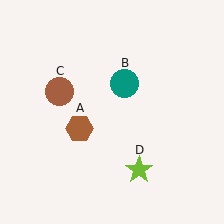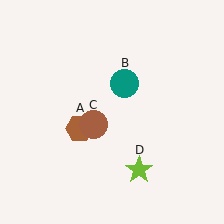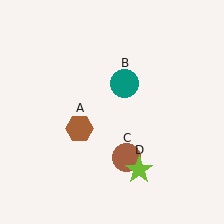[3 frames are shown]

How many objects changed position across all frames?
1 object changed position: brown circle (object C).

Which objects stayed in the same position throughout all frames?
Brown hexagon (object A) and teal circle (object B) and lime star (object D) remained stationary.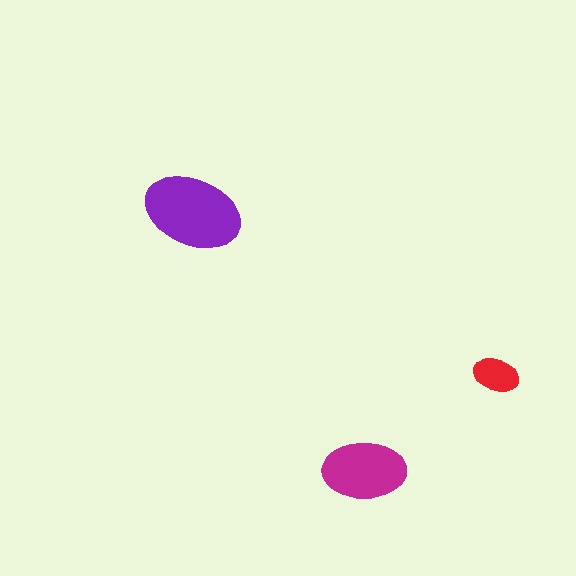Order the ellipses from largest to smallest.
the purple one, the magenta one, the red one.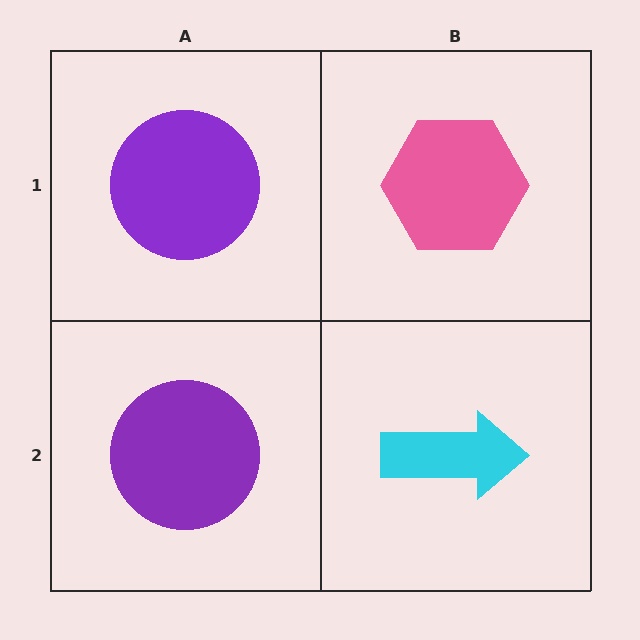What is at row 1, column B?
A pink hexagon.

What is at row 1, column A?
A purple circle.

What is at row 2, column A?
A purple circle.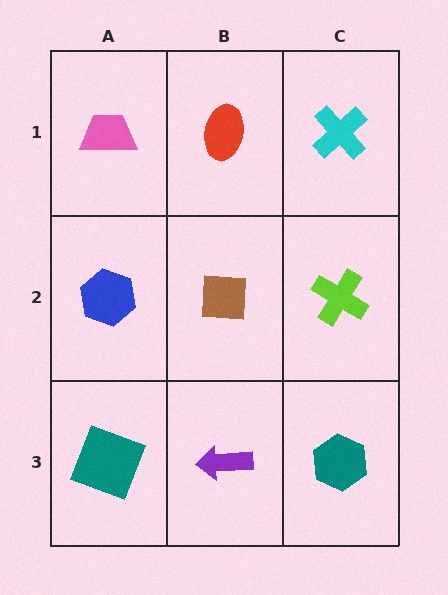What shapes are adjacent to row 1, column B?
A brown square (row 2, column B), a pink trapezoid (row 1, column A), a cyan cross (row 1, column C).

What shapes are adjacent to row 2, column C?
A cyan cross (row 1, column C), a teal hexagon (row 3, column C), a brown square (row 2, column B).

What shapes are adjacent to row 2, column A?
A pink trapezoid (row 1, column A), a teal square (row 3, column A), a brown square (row 2, column B).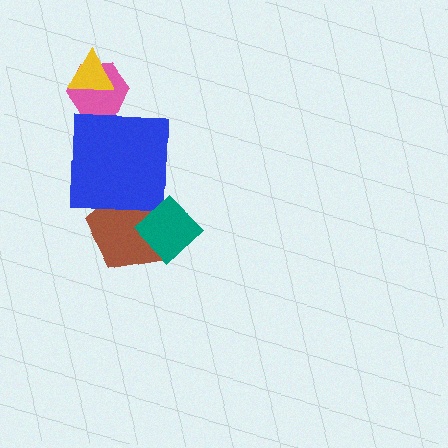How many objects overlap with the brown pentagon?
2 objects overlap with the brown pentagon.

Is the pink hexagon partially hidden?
Yes, it is partially covered by another shape.